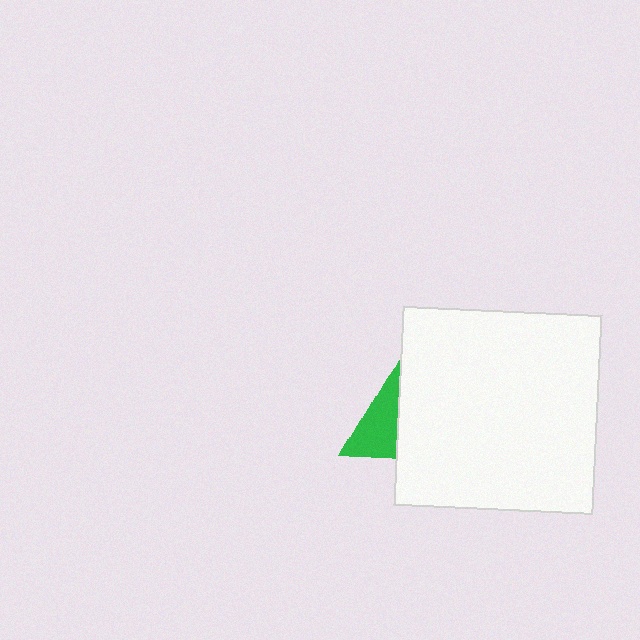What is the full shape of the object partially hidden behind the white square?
The partially hidden object is a green triangle.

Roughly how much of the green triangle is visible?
About half of it is visible (roughly 50%).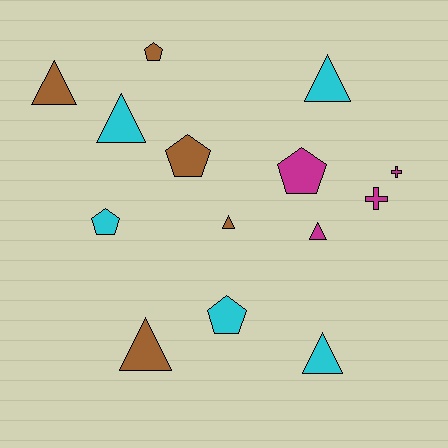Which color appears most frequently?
Brown, with 5 objects.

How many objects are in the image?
There are 14 objects.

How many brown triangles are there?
There are 3 brown triangles.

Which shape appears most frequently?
Triangle, with 7 objects.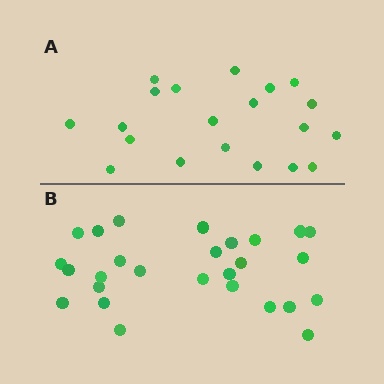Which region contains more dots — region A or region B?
Region B (the bottom region) has more dots.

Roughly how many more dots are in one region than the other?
Region B has roughly 8 or so more dots than region A.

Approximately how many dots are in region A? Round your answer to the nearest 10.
About 20 dots.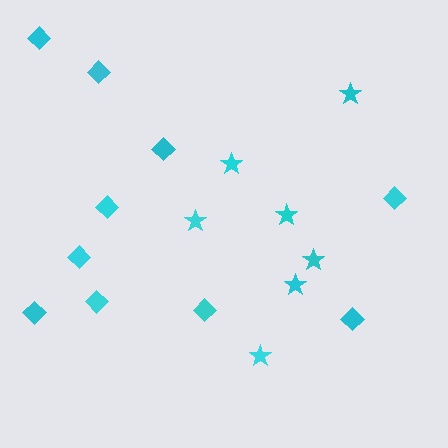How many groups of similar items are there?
There are 2 groups: one group of diamonds (10) and one group of stars (7).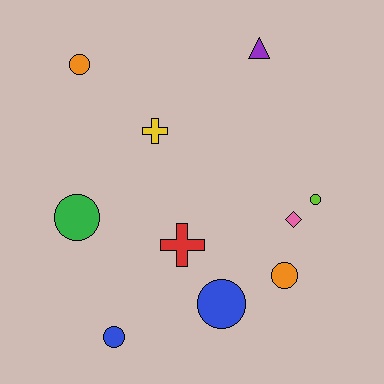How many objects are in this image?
There are 10 objects.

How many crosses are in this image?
There are 2 crosses.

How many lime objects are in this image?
There is 1 lime object.